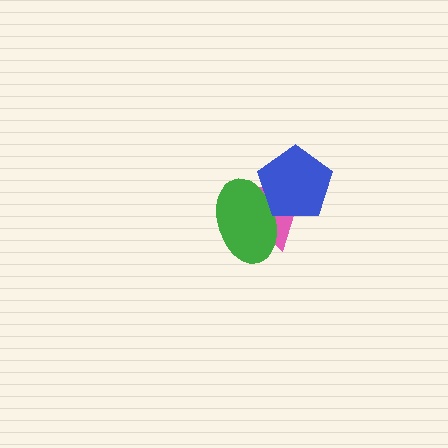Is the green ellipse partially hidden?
Yes, it is partially covered by another shape.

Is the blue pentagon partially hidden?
No, no other shape covers it.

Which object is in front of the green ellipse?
The blue pentagon is in front of the green ellipse.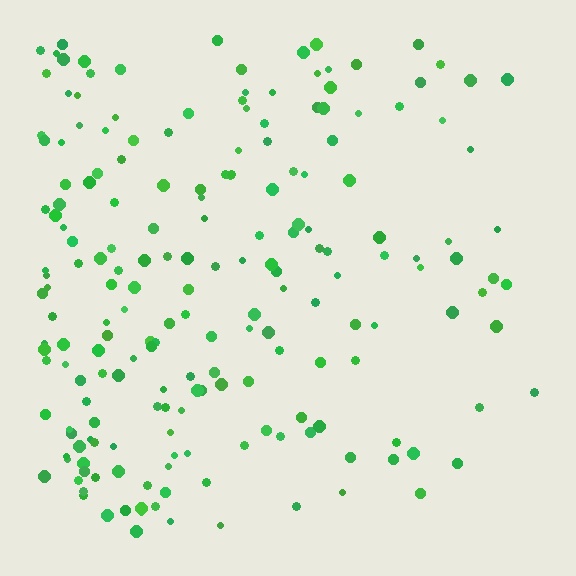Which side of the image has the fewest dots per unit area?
The right.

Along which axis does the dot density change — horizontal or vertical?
Horizontal.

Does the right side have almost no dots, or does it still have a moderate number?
Still a moderate number, just noticeably fewer than the left.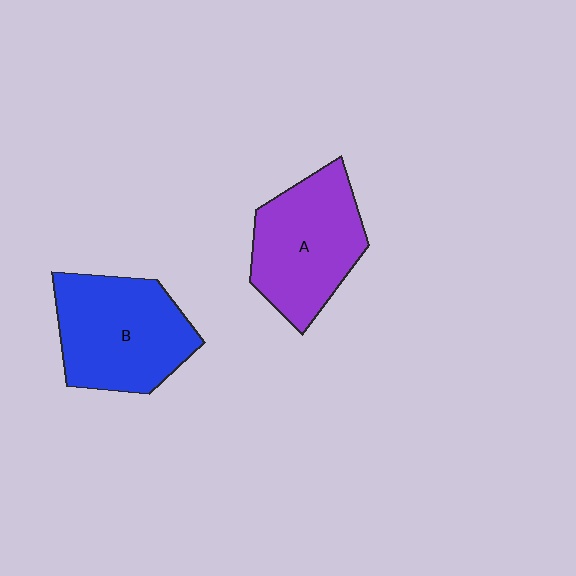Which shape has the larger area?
Shape B (blue).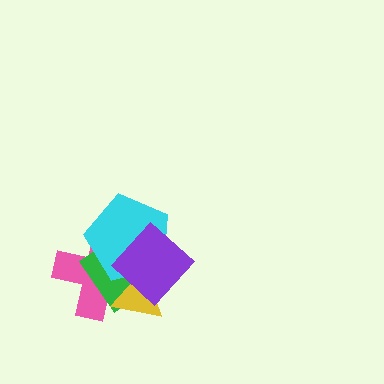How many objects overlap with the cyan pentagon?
4 objects overlap with the cyan pentagon.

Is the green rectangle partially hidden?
Yes, it is partially covered by another shape.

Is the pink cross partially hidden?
Yes, it is partially covered by another shape.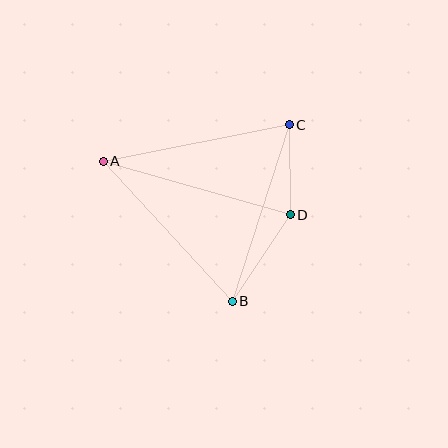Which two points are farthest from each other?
Points A and D are farthest from each other.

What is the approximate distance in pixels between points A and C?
The distance between A and C is approximately 190 pixels.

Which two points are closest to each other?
Points C and D are closest to each other.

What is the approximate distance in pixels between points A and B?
The distance between A and B is approximately 190 pixels.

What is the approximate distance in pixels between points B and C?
The distance between B and C is approximately 186 pixels.